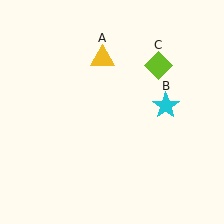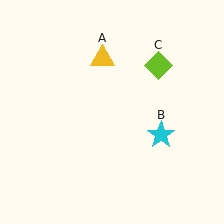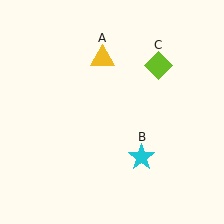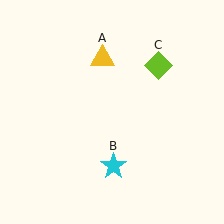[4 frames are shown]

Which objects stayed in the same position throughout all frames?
Yellow triangle (object A) and lime diamond (object C) remained stationary.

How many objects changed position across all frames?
1 object changed position: cyan star (object B).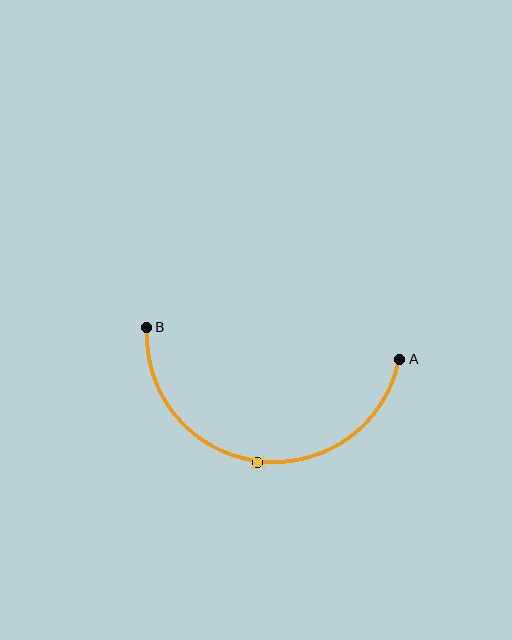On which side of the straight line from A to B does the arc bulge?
The arc bulges below the straight line connecting A and B.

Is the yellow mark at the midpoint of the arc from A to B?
Yes. The yellow mark lies on the arc at equal arc-length from both A and B — it is the arc midpoint.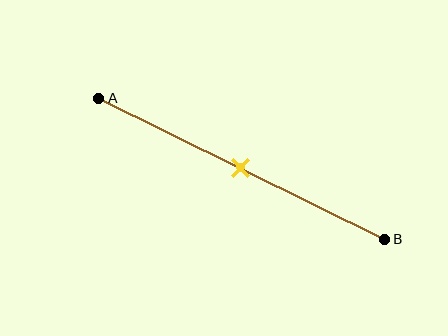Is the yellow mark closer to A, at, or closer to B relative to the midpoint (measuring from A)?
The yellow mark is approximately at the midpoint of segment AB.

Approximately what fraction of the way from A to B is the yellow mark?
The yellow mark is approximately 50% of the way from A to B.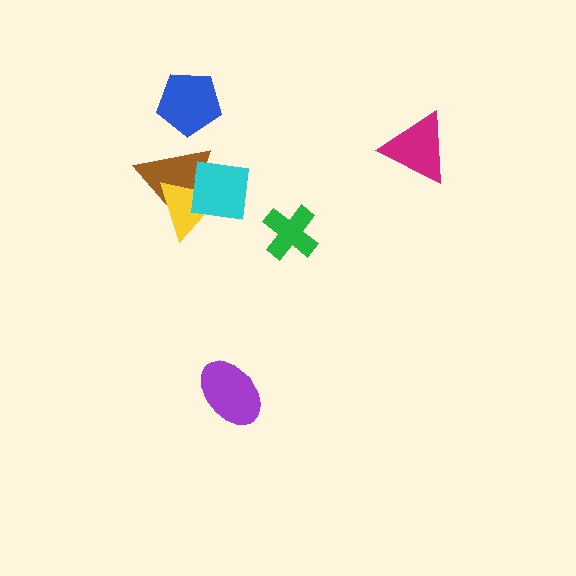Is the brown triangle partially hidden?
Yes, it is partially covered by another shape.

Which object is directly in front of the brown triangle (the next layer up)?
The yellow triangle is directly in front of the brown triangle.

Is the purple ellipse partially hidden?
No, no other shape covers it.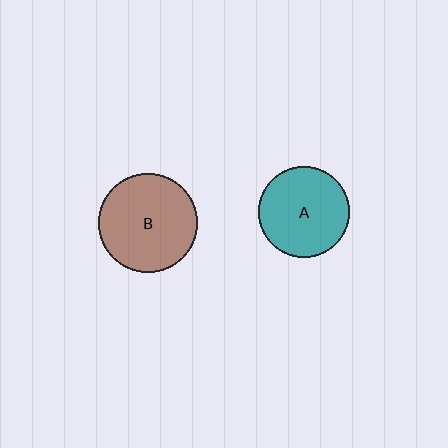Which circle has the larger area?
Circle B (brown).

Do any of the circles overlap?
No, none of the circles overlap.